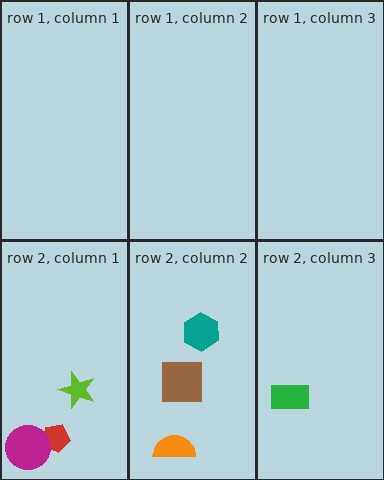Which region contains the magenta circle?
The row 2, column 1 region.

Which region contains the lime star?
The row 2, column 1 region.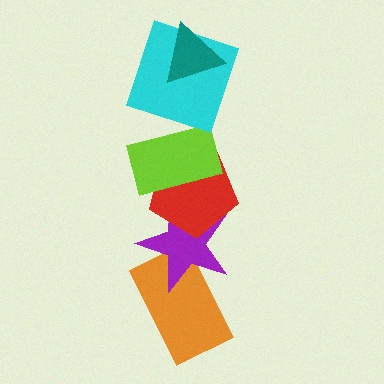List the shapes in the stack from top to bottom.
From top to bottom: the teal triangle, the cyan square, the lime rectangle, the red pentagon, the purple star, the orange rectangle.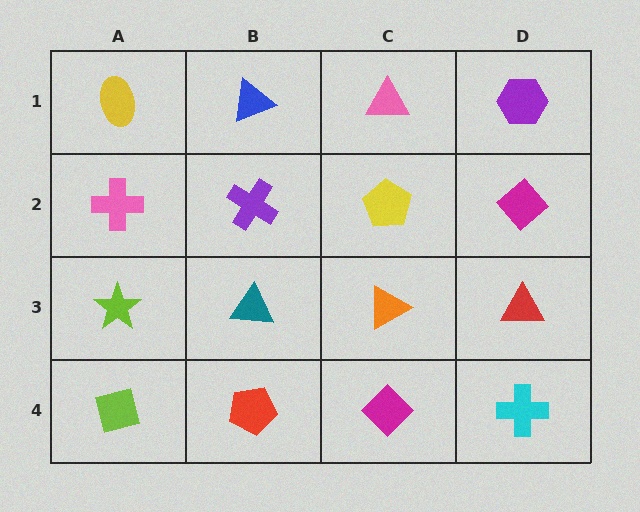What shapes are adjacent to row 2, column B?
A blue triangle (row 1, column B), a teal triangle (row 3, column B), a pink cross (row 2, column A), a yellow pentagon (row 2, column C).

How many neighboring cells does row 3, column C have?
4.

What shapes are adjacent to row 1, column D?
A magenta diamond (row 2, column D), a pink triangle (row 1, column C).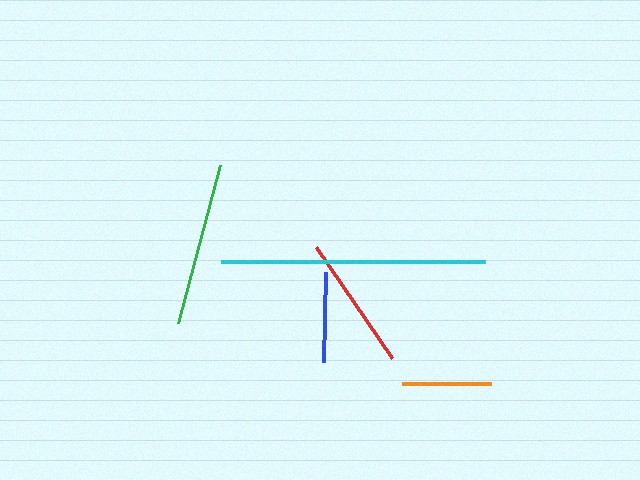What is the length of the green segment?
The green segment is approximately 163 pixels long.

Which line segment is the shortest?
The orange line is the shortest at approximately 89 pixels.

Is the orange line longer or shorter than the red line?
The red line is longer than the orange line.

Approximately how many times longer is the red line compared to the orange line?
The red line is approximately 1.5 times the length of the orange line.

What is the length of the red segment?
The red segment is approximately 135 pixels long.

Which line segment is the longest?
The cyan line is the longest at approximately 265 pixels.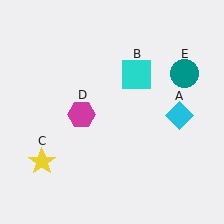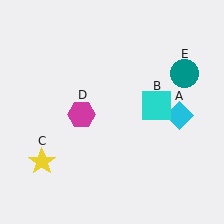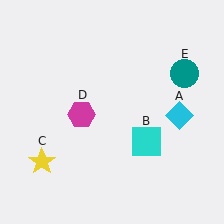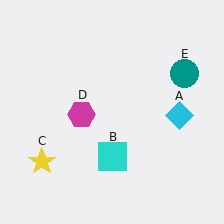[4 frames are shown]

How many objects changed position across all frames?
1 object changed position: cyan square (object B).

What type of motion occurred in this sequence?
The cyan square (object B) rotated clockwise around the center of the scene.